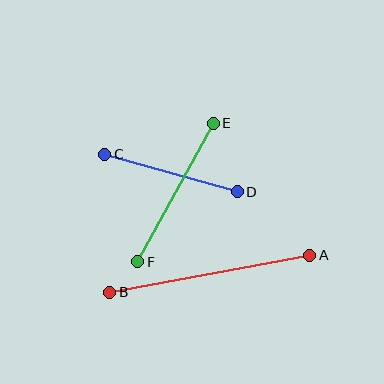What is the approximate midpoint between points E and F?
The midpoint is at approximately (176, 193) pixels.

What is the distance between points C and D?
The distance is approximately 137 pixels.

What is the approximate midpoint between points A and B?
The midpoint is at approximately (210, 274) pixels.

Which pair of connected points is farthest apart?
Points A and B are farthest apart.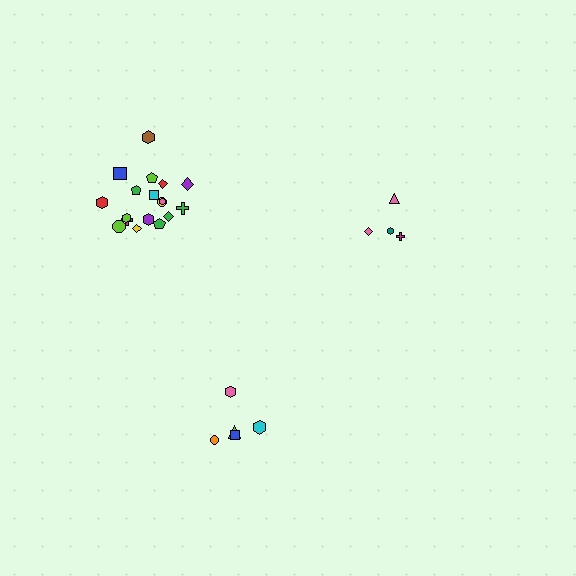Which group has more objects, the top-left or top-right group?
The top-left group.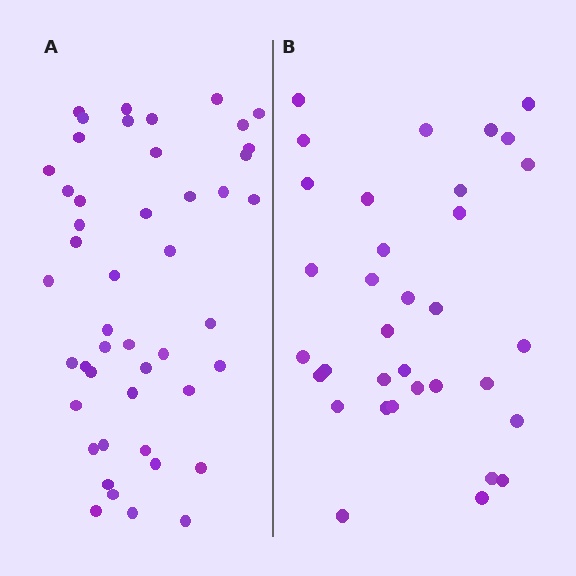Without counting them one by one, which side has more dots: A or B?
Region A (the left region) has more dots.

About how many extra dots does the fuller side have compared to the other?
Region A has approximately 15 more dots than region B.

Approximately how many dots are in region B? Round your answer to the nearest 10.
About 30 dots. (The exact count is 34, which rounds to 30.)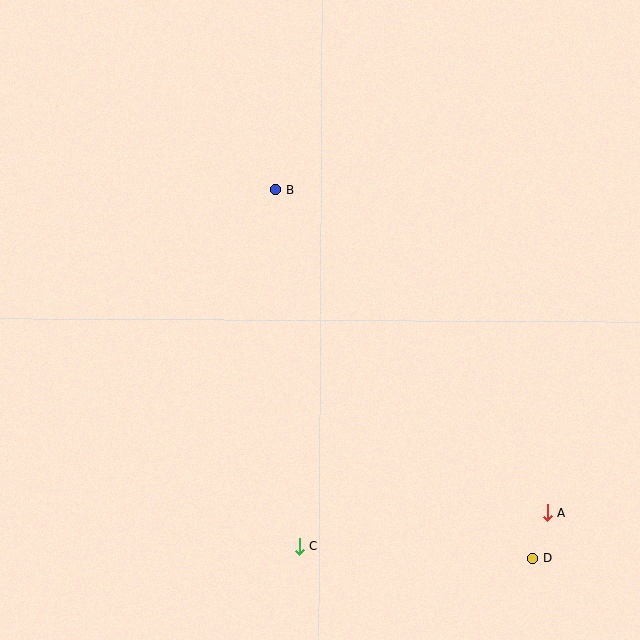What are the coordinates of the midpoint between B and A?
The midpoint between B and A is at (411, 351).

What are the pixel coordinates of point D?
Point D is at (532, 558).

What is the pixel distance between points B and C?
The distance between B and C is 357 pixels.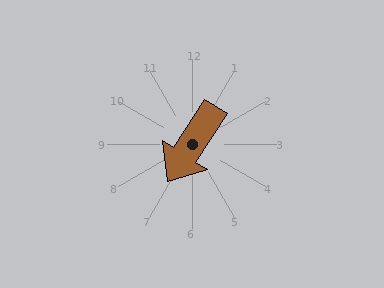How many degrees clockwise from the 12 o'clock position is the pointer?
Approximately 213 degrees.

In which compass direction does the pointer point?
Southwest.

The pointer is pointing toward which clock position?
Roughly 7 o'clock.